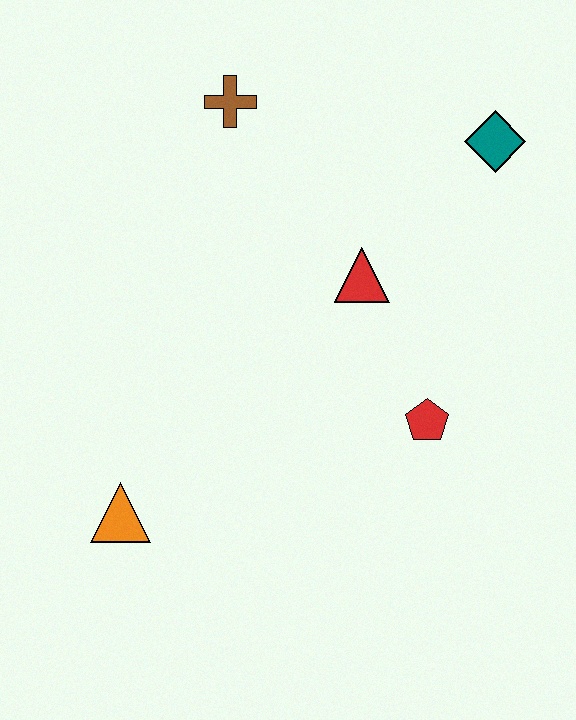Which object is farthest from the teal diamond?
The orange triangle is farthest from the teal diamond.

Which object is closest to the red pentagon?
The red triangle is closest to the red pentagon.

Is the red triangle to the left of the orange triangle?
No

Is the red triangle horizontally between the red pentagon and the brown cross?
Yes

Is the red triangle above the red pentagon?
Yes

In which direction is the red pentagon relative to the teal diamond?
The red pentagon is below the teal diamond.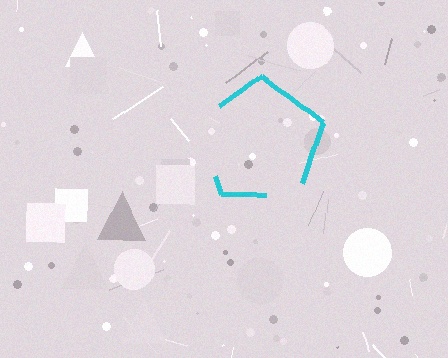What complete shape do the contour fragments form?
The contour fragments form a pentagon.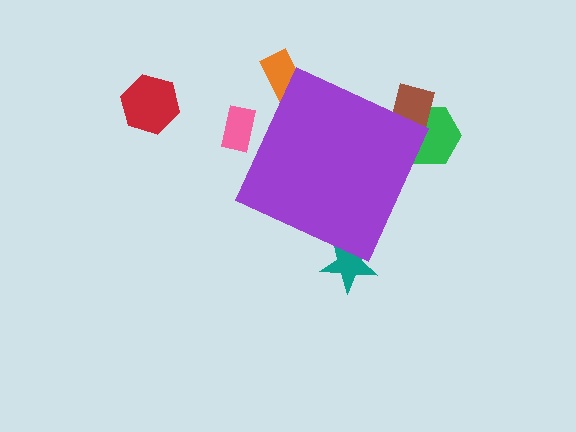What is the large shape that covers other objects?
A purple diamond.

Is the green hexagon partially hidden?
Yes, the green hexagon is partially hidden behind the purple diamond.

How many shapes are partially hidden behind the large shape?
5 shapes are partially hidden.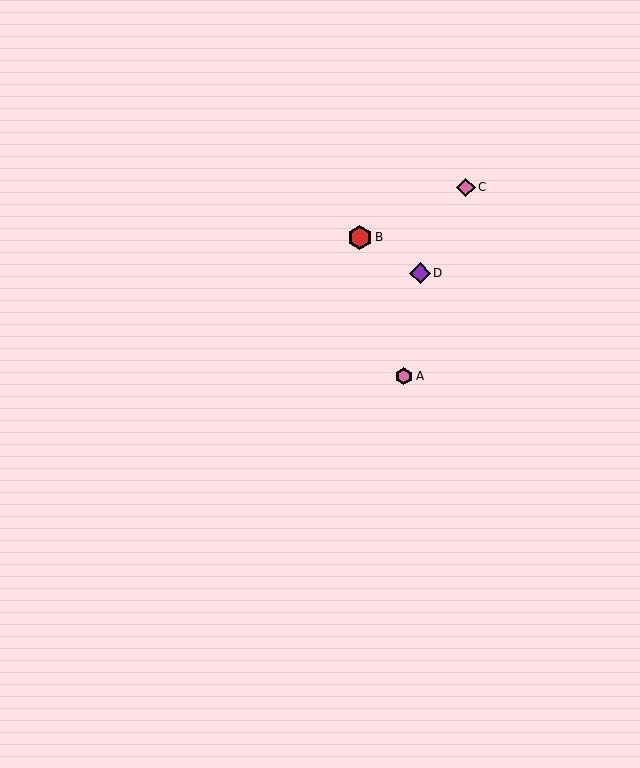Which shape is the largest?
The red hexagon (labeled B) is the largest.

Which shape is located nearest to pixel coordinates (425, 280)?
The purple diamond (labeled D) at (420, 273) is nearest to that location.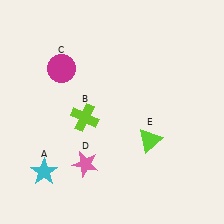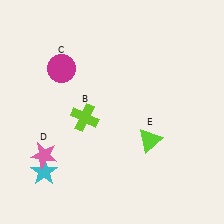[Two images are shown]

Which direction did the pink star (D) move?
The pink star (D) moved left.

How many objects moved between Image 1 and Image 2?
1 object moved between the two images.